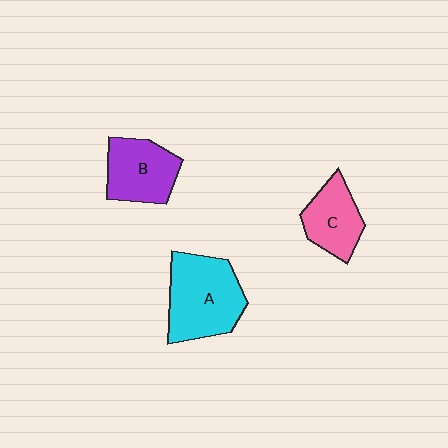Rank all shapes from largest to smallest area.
From largest to smallest: A (cyan), B (purple), C (pink).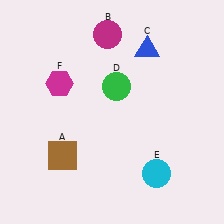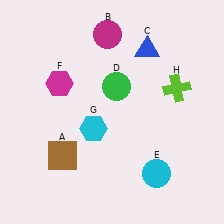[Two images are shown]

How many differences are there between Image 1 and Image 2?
There are 2 differences between the two images.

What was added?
A cyan hexagon (G), a lime cross (H) were added in Image 2.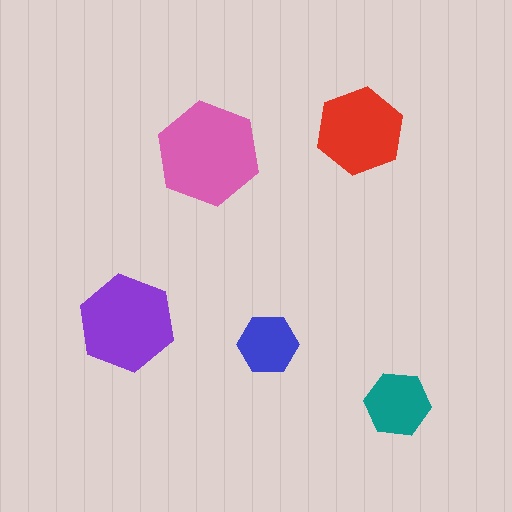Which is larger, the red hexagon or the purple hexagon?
The purple one.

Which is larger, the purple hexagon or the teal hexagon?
The purple one.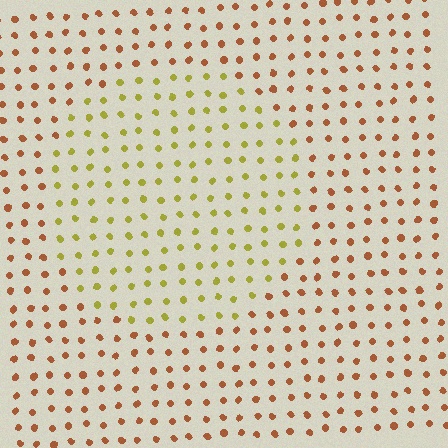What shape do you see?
I see a circle.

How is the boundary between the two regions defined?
The boundary is defined purely by a slight shift in hue (about 44 degrees). Spacing, size, and orientation are identical on both sides.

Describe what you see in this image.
The image is filled with small brown elements in a uniform arrangement. A circle-shaped region is visible where the elements are tinted to a slightly different hue, forming a subtle color boundary.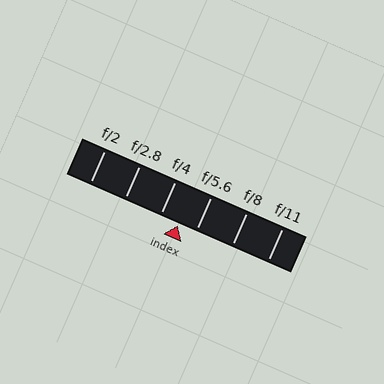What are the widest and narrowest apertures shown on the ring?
The widest aperture shown is f/2 and the narrowest is f/11.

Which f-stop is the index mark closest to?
The index mark is closest to f/5.6.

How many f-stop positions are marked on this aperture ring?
There are 6 f-stop positions marked.